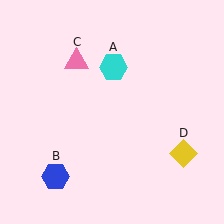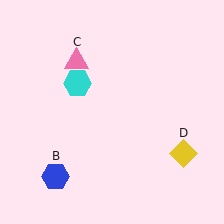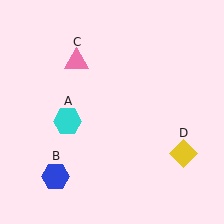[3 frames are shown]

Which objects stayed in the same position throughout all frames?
Blue hexagon (object B) and pink triangle (object C) and yellow diamond (object D) remained stationary.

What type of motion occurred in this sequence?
The cyan hexagon (object A) rotated counterclockwise around the center of the scene.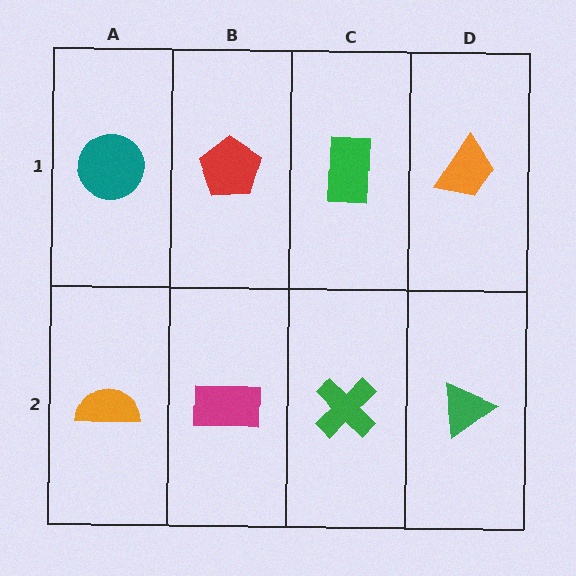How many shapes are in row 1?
4 shapes.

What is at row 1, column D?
An orange trapezoid.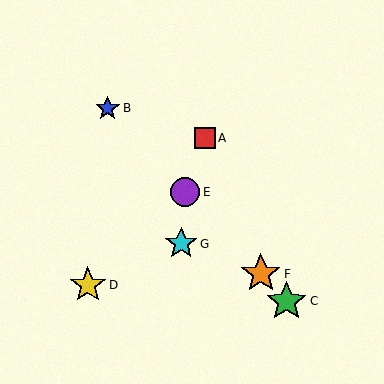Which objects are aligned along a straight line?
Objects B, C, E, F are aligned along a straight line.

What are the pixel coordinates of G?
Object G is at (181, 244).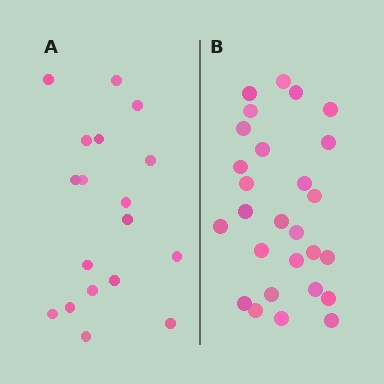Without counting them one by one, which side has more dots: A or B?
Region B (the right region) has more dots.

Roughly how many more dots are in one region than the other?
Region B has roughly 8 or so more dots than region A.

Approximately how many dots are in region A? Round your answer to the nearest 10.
About 20 dots. (The exact count is 18, which rounds to 20.)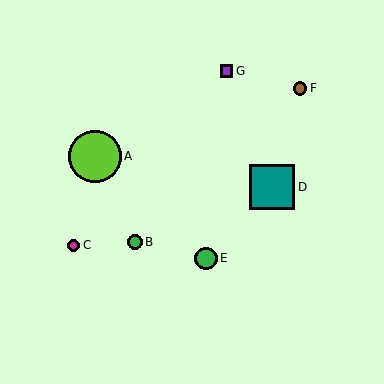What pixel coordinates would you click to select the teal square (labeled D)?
Click at (272, 187) to select the teal square D.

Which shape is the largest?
The lime circle (labeled A) is the largest.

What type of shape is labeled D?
Shape D is a teal square.